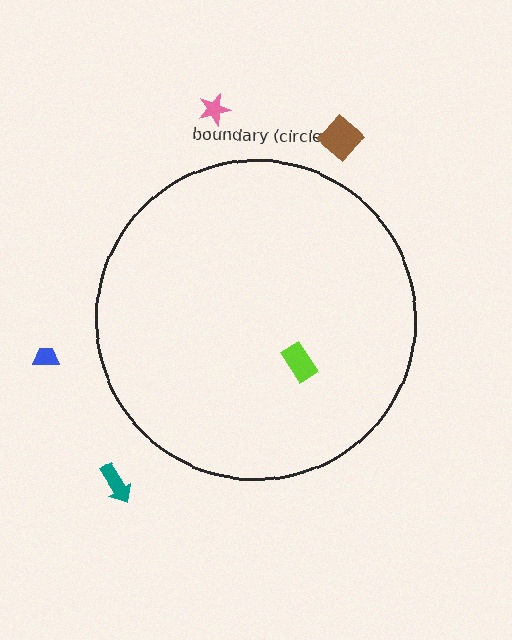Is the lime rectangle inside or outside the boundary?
Inside.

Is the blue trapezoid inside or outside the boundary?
Outside.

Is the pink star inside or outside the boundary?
Outside.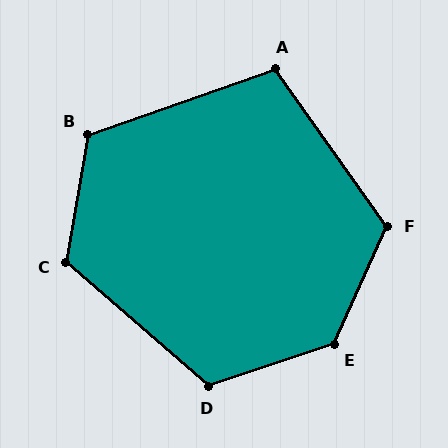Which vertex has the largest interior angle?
E, at approximately 133 degrees.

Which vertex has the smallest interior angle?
A, at approximately 106 degrees.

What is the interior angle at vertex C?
Approximately 121 degrees (obtuse).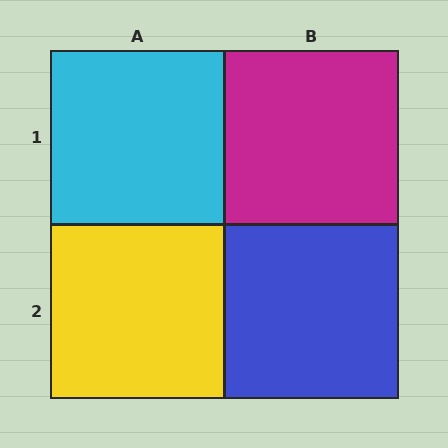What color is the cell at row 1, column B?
Magenta.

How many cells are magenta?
1 cell is magenta.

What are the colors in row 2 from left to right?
Yellow, blue.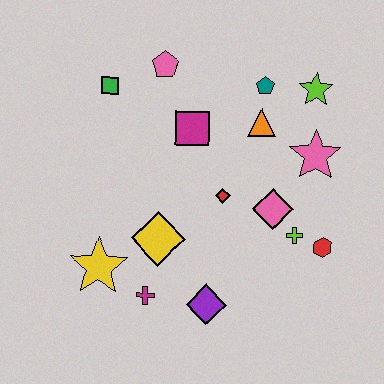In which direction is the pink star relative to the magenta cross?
The pink star is to the right of the magenta cross.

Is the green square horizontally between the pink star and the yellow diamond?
No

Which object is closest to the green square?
The pink pentagon is closest to the green square.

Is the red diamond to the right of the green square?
Yes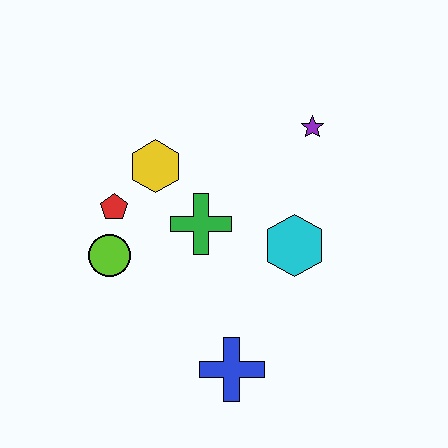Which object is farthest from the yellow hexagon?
The blue cross is farthest from the yellow hexagon.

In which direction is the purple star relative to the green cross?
The purple star is to the right of the green cross.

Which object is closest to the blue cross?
The cyan hexagon is closest to the blue cross.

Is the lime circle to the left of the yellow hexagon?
Yes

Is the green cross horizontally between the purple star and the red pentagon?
Yes